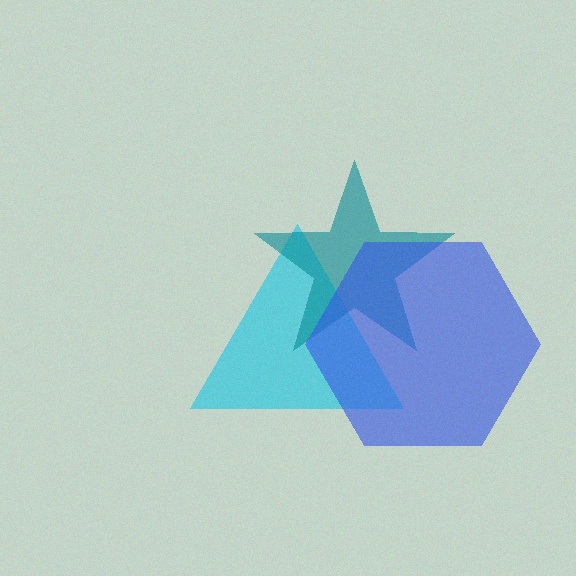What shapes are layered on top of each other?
The layered shapes are: a cyan triangle, a teal star, a blue hexagon.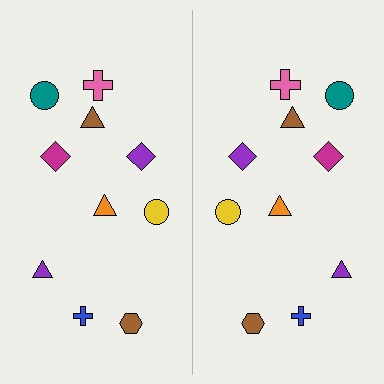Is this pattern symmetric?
Yes, this pattern has bilateral (reflection) symmetry.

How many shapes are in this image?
There are 20 shapes in this image.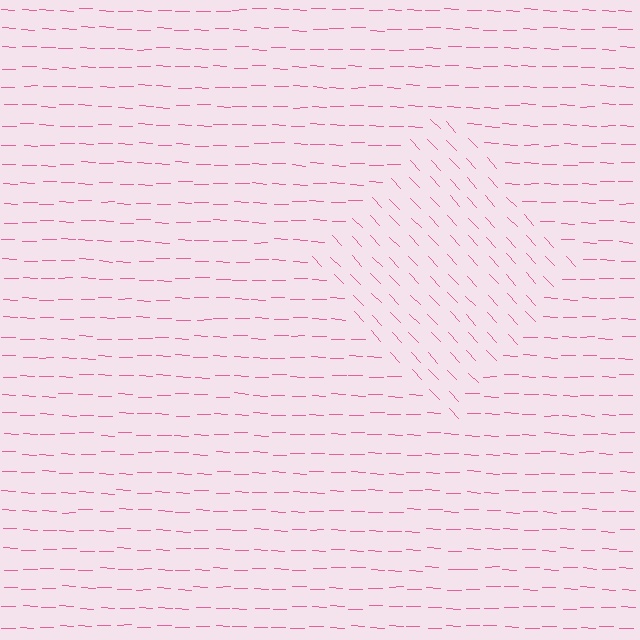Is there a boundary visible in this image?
Yes, there is a texture boundary formed by a change in line orientation.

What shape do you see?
I see a diamond.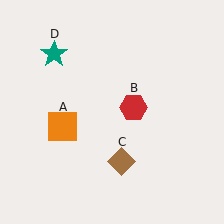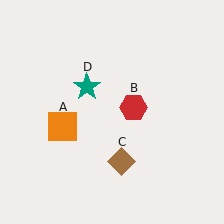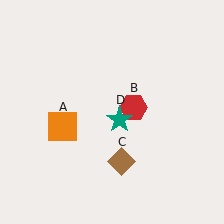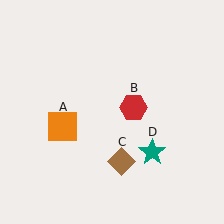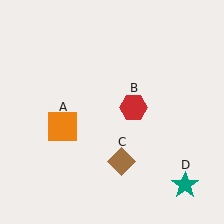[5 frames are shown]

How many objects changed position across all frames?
1 object changed position: teal star (object D).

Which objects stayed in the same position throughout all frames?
Orange square (object A) and red hexagon (object B) and brown diamond (object C) remained stationary.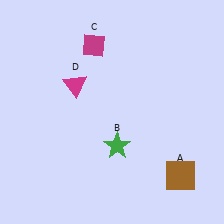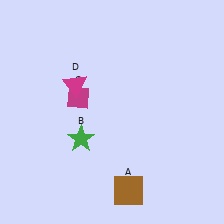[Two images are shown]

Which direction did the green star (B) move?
The green star (B) moved left.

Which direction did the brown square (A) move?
The brown square (A) moved left.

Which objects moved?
The objects that moved are: the brown square (A), the green star (B), the magenta diamond (C).